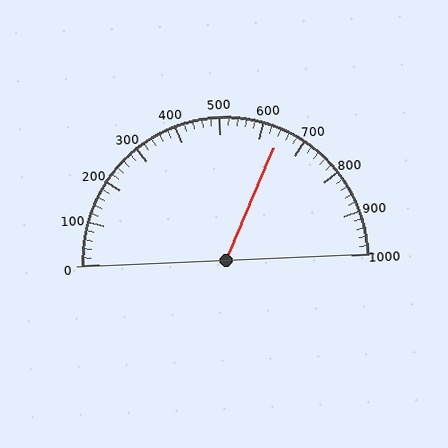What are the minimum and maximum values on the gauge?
The gauge ranges from 0 to 1000.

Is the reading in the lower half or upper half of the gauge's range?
The reading is in the upper half of the range (0 to 1000).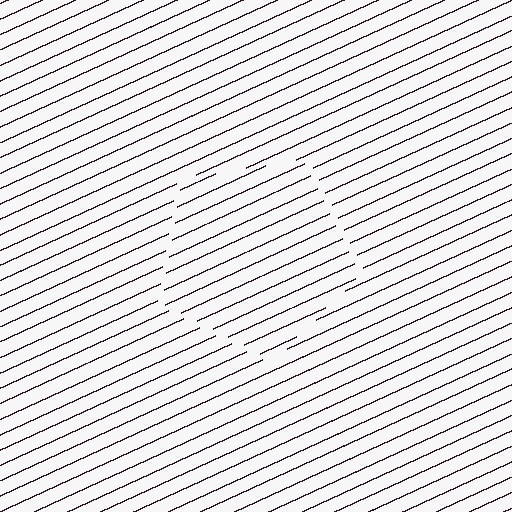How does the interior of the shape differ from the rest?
The interior of the shape contains the same grating, shifted by half a period — the contour is defined by the phase discontinuity where line-ends from the inner and outer gratings abut.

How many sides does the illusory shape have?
5 sides — the line-ends trace a pentagon.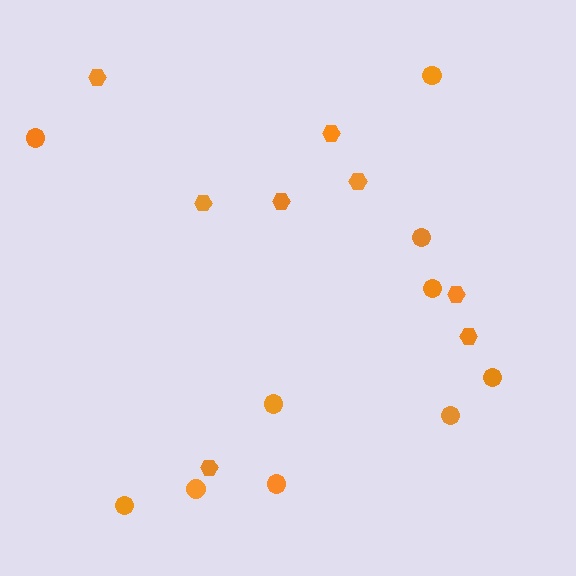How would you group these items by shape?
There are 2 groups: one group of hexagons (8) and one group of circles (10).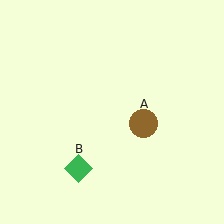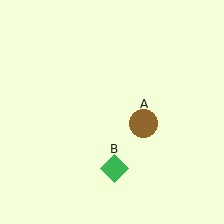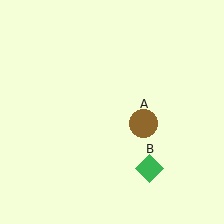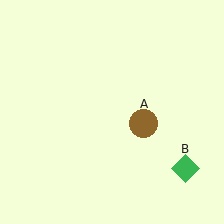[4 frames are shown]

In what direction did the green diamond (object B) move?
The green diamond (object B) moved right.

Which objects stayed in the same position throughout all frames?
Brown circle (object A) remained stationary.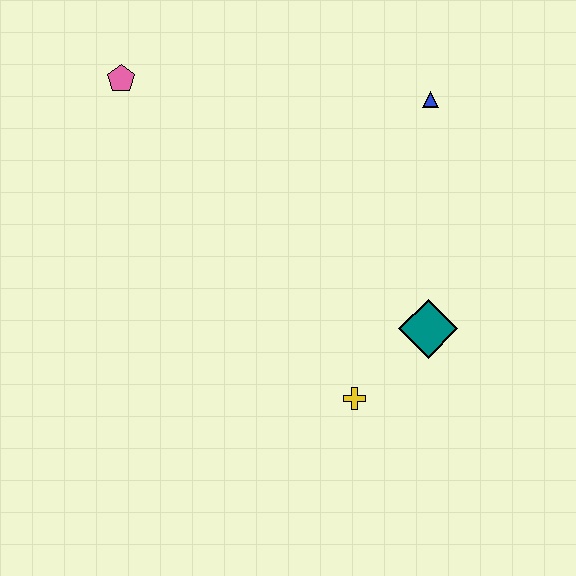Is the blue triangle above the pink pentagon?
No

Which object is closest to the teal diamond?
The yellow cross is closest to the teal diamond.